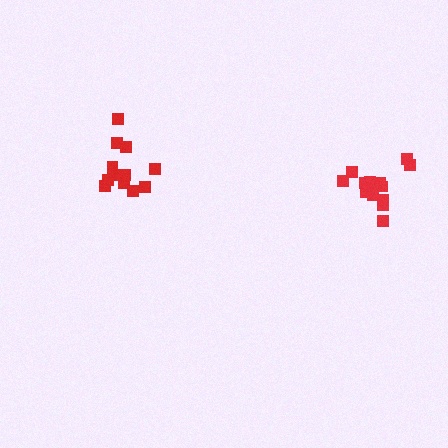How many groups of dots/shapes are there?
There are 2 groups.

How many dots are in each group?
Group 1: 12 dots, Group 2: 14 dots (26 total).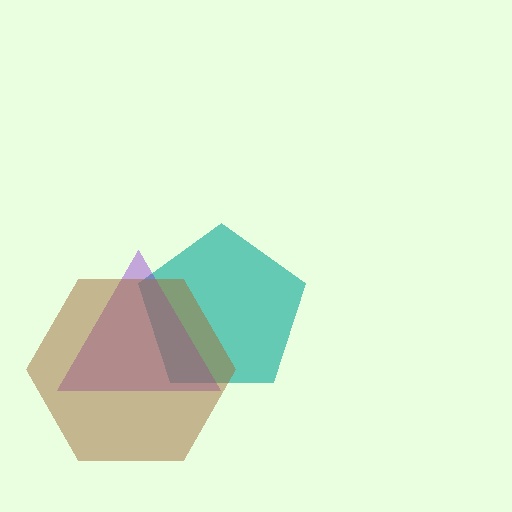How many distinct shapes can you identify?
There are 3 distinct shapes: a teal pentagon, a purple triangle, a brown hexagon.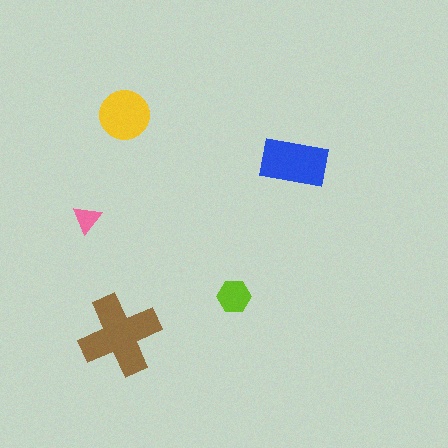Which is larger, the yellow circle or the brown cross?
The brown cross.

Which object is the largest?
The brown cross.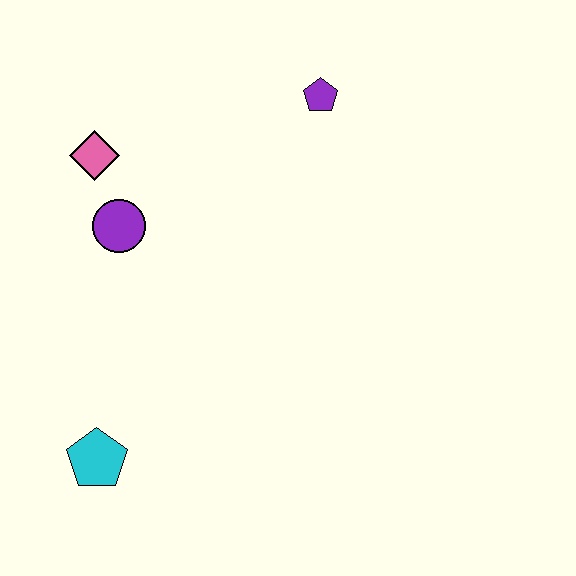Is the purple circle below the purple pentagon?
Yes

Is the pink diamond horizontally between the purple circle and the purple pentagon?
No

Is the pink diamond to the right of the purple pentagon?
No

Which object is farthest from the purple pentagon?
The cyan pentagon is farthest from the purple pentagon.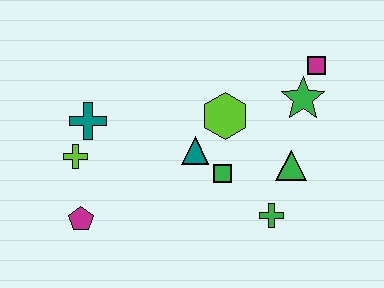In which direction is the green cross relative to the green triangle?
The green cross is below the green triangle.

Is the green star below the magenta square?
Yes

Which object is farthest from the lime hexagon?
The magenta pentagon is farthest from the lime hexagon.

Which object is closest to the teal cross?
The lime cross is closest to the teal cross.